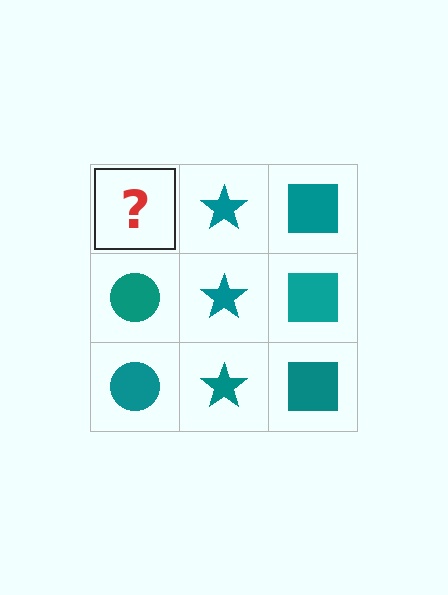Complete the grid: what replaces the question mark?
The question mark should be replaced with a teal circle.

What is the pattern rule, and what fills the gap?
The rule is that each column has a consistent shape. The gap should be filled with a teal circle.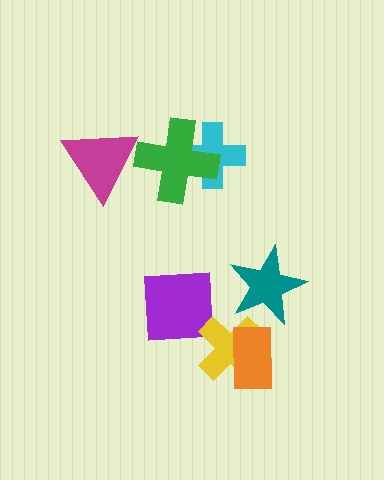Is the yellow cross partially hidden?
Yes, it is partially covered by another shape.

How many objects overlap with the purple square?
1 object overlaps with the purple square.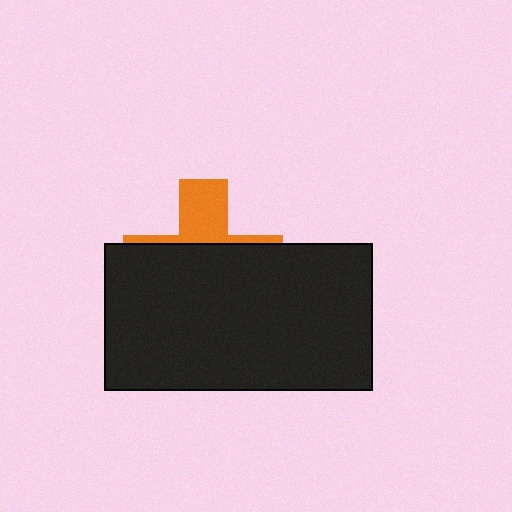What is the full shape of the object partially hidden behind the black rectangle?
The partially hidden object is an orange cross.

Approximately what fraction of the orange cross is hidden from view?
Roughly 70% of the orange cross is hidden behind the black rectangle.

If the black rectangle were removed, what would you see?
You would see the complete orange cross.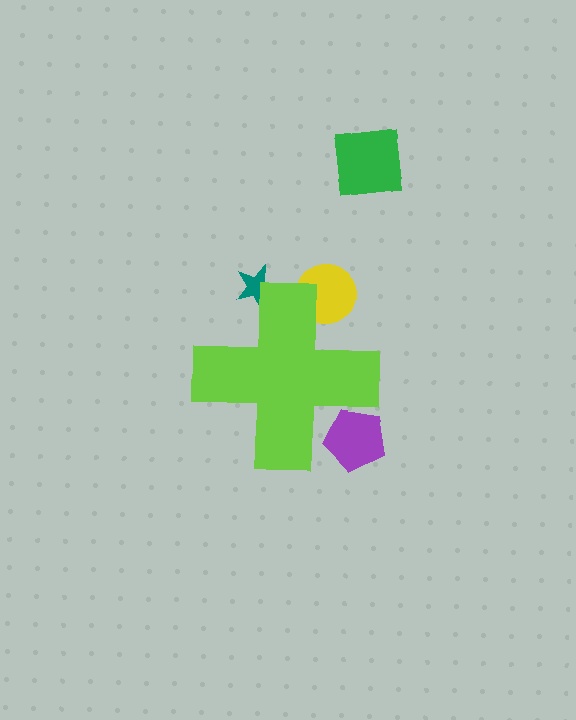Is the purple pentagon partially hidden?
Yes, the purple pentagon is partially hidden behind the lime cross.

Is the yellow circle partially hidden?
Yes, the yellow circle is partially hidden behind the lime cross.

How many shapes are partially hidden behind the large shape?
3 shapes are partially hidden.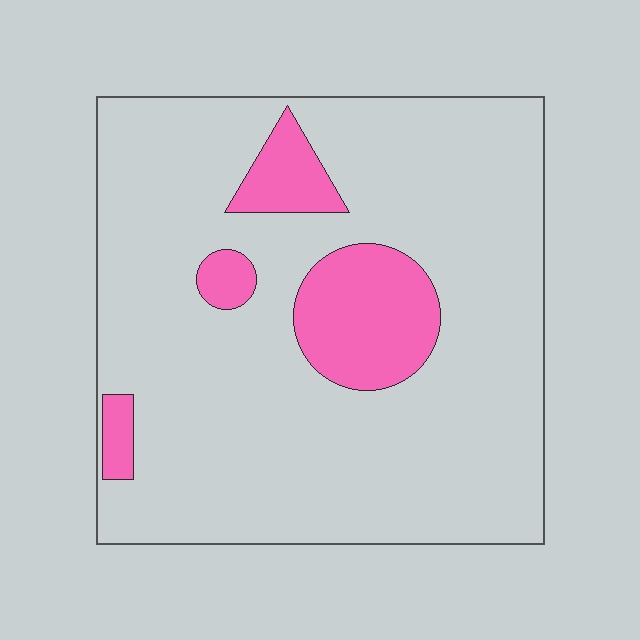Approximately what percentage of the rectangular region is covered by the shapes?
Approximately 15%.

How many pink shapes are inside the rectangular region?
4.